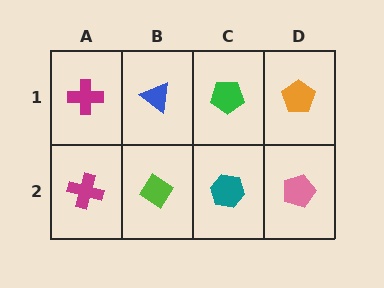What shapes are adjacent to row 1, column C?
A teal hexagon (row 2, column C), a blue triangle (row 1, column B), an orange pentagon (row 1, column D).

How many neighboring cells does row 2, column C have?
3.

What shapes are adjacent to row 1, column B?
A lime diamond (row 2, column B), a magenta cross (row 1, column A), a green pentagon (row 1, column C).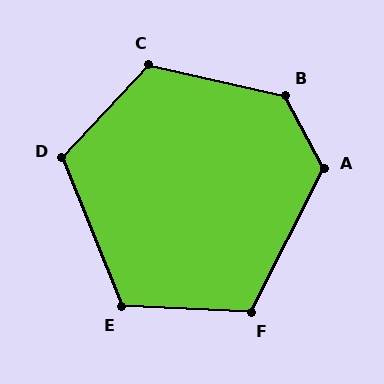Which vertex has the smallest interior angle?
F, at approximately 114 degrees.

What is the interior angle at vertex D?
Approximately 115 degrees (obtuse).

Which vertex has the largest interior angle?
B, at approximately 131 degrees.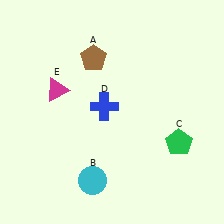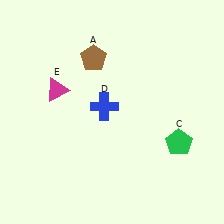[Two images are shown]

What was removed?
The cyan circle (B) was removed in Image 2.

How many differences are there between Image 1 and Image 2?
There is 1 difference between the two images.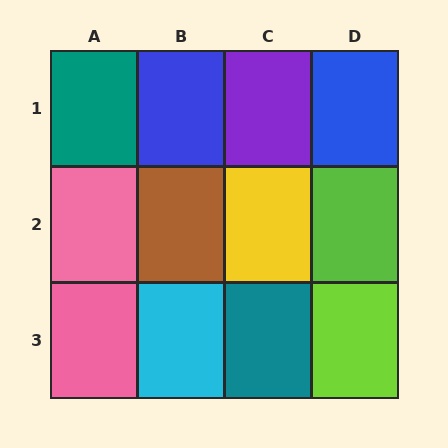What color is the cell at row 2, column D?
Lime.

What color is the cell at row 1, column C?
Purple.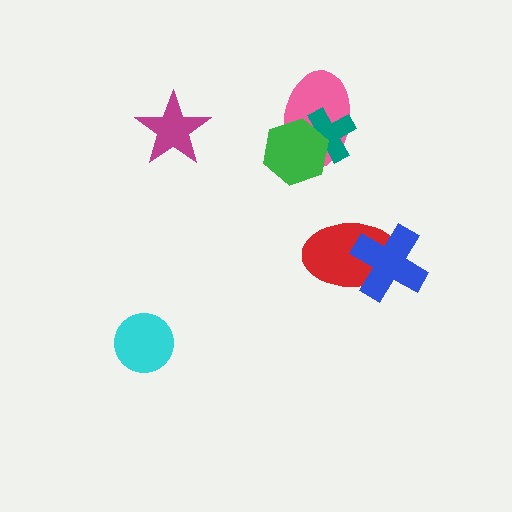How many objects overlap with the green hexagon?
2 objects overlap with the green hexagon.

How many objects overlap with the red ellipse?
1 object overlaps with the red ellipse.